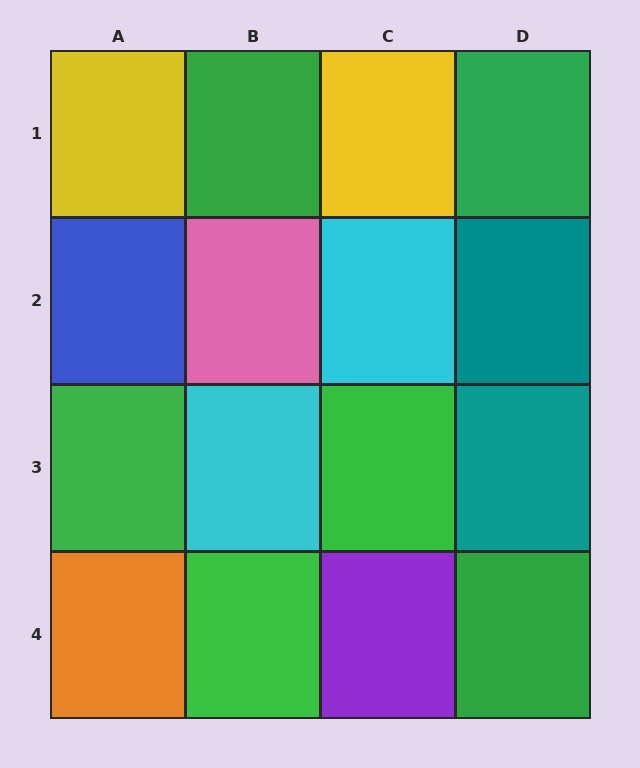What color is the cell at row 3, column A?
Green.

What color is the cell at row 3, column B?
Cyan.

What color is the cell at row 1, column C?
Yellow.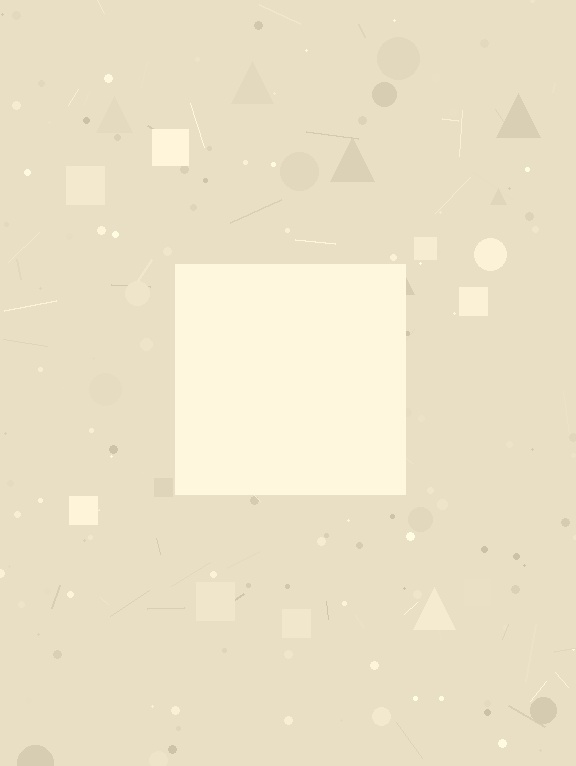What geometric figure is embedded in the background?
A square is embedded in the background.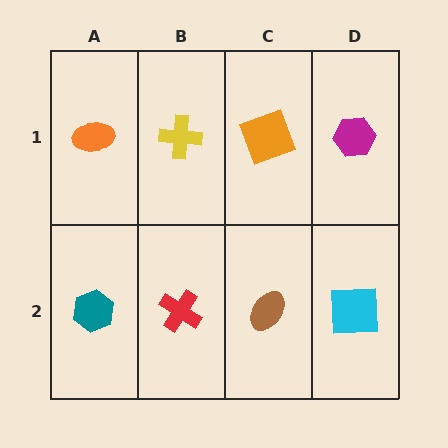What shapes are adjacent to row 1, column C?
A brown ellipse (row 2, column C), a yellow cross (row 1, column B), a magenta hexagon (row 1, column D).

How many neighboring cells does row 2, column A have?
2.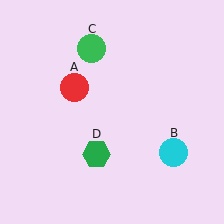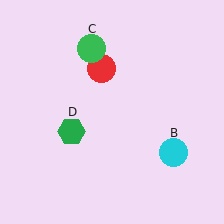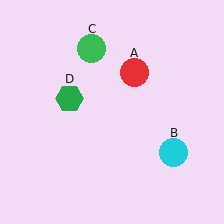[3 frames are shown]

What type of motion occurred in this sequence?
The red circle (object A), green hexagon (object D) rotated clockwise around the center of the scene.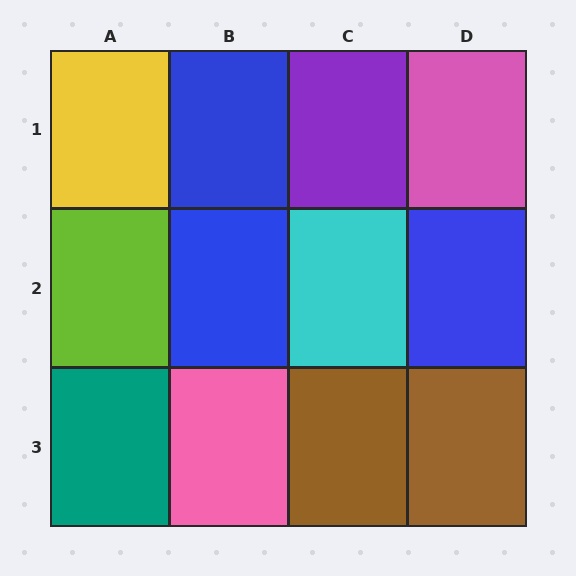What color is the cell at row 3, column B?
Pink.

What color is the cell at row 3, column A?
Teal.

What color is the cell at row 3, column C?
Brown.